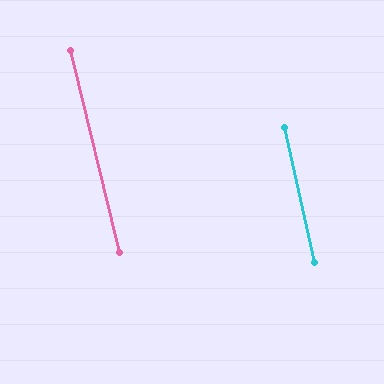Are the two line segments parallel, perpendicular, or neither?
Parallel — their directions differ by only 0.8°.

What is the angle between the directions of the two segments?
Approximately 1 degree.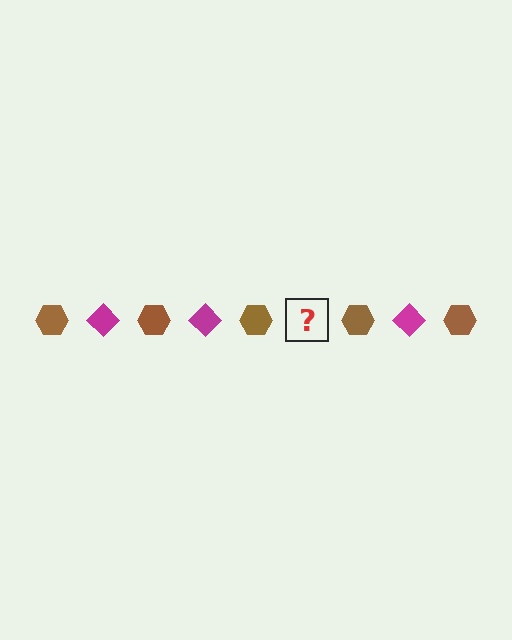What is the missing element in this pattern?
The missing element is a magenta diamond.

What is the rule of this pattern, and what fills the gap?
The rule is that the pattern alternates between brown hexagon and magenta diamond. The gap should be filled with a magenta diamond.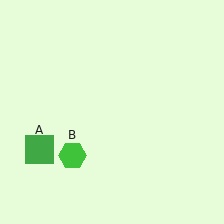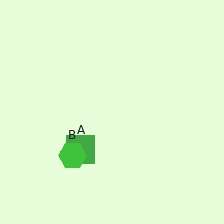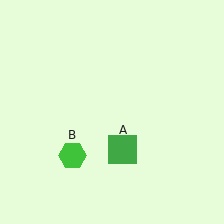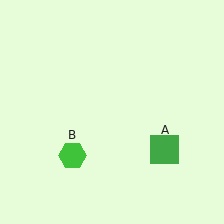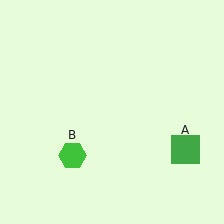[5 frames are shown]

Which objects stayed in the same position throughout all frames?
Green hexagon (object B) remained stationary.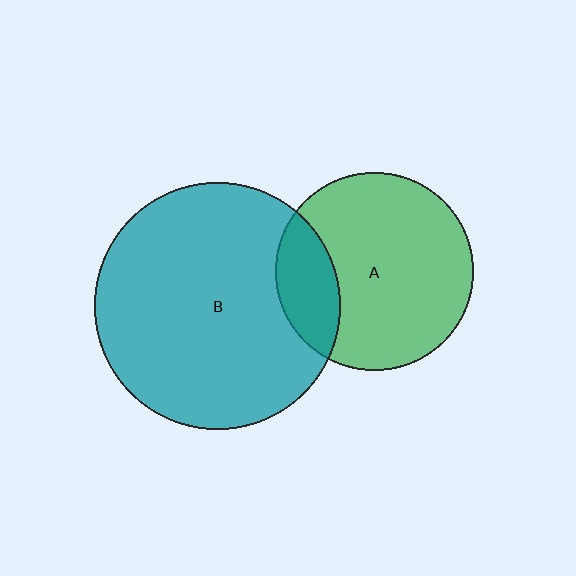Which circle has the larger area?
Circle B (teal).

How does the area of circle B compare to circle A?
Approximately 1.6 times.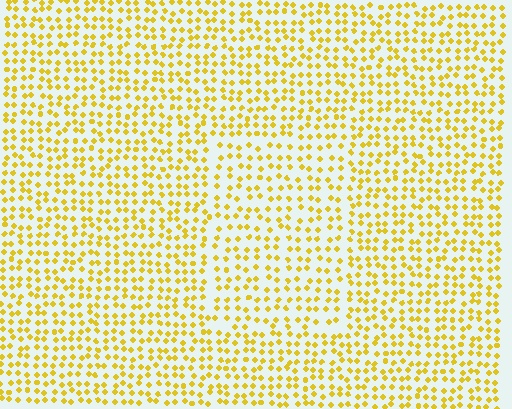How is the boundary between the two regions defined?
The boundary is defined by a change in element density (approximately 1.4x ratio). All elements are the same color, size, and shape.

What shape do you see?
I see a rectangle.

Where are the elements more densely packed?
The elements are more densely packed outside the rectangle boundary.